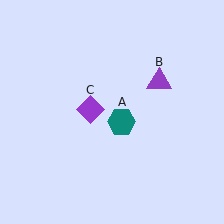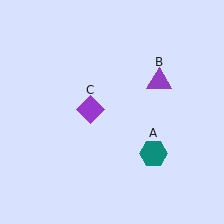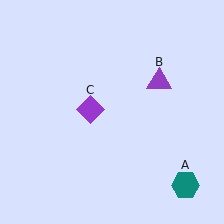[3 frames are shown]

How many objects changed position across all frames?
1 object changed position: teal hexagon (object A).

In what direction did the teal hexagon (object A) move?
The teal hexagon (object A) moved down and to the right.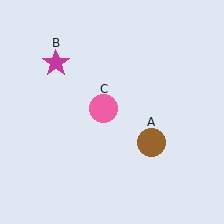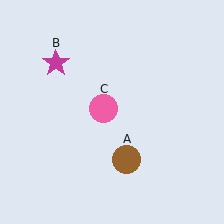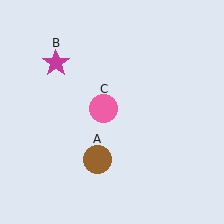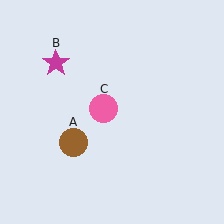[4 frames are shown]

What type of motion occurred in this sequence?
The brown circle (object A) rotated clockwise around the center of the scene.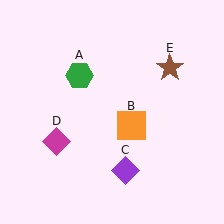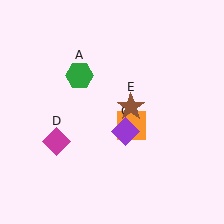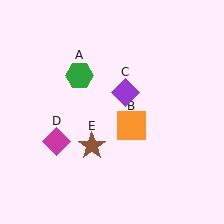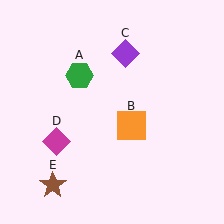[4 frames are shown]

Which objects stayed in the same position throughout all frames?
Green hexagon (object A) and orange square (object B) and magenta diamond (object D) remained stationary.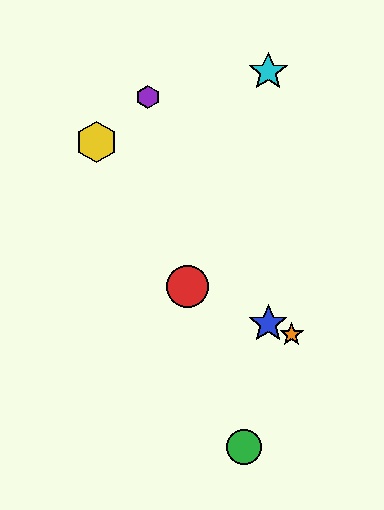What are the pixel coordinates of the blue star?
The blue star is at (268, 324).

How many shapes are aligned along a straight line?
3 shapes (the red circle, the blue star, the orange star) are aligned along a straight line.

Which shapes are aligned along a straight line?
The red circle, the blue star, the orange star are aligned along a straight line.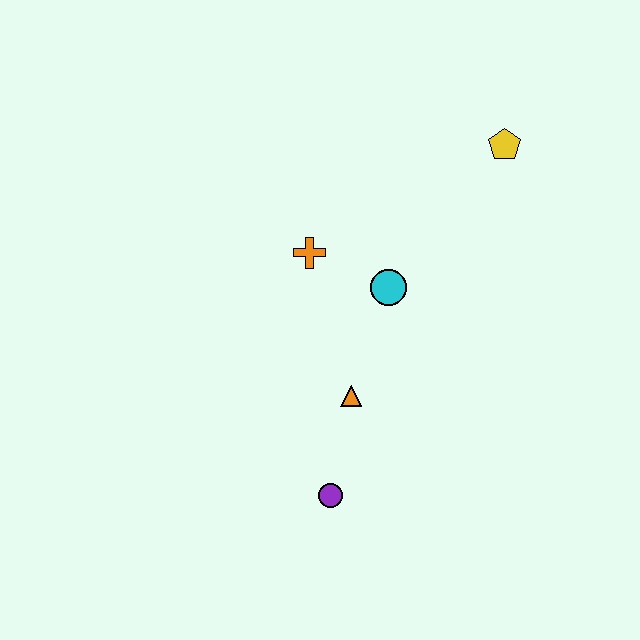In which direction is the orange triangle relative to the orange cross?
The orange triangle is below the orange cross.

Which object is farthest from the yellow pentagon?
The purple circle is farthest from the yellow pentagon.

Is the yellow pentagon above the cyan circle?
Yes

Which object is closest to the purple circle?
The orange triangle is closest to the purple circle.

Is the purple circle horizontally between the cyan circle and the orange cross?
Yes